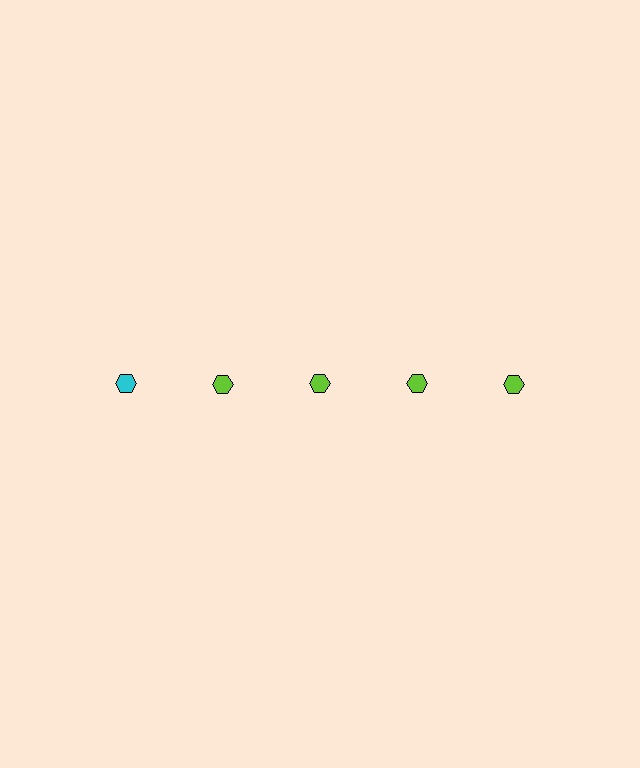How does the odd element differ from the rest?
It has a different color: cyan instead of lime.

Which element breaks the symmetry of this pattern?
The cyan hexagon in the top row, leftmost column breaks the symmetry. All other shapes are lime hexagons.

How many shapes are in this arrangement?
There are 5 shapes arranged in a grid pattern.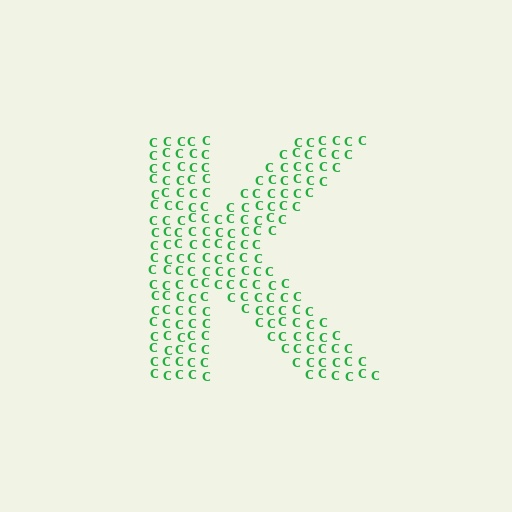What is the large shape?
The large shape is the letter K.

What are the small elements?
The small elements are letter C's.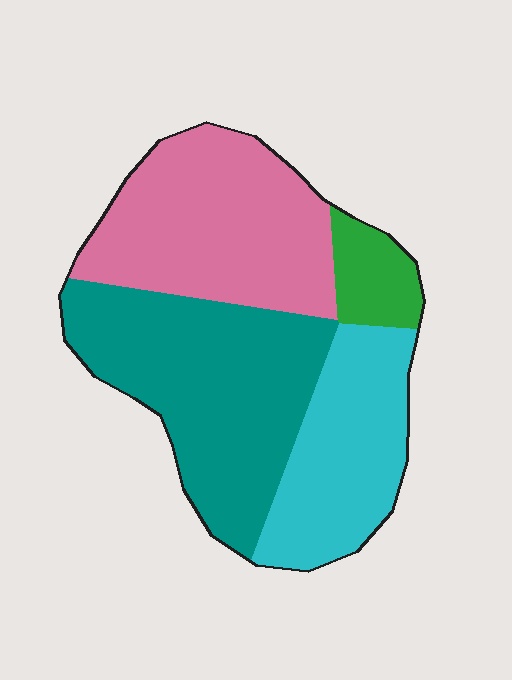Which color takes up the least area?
Green, at roughly 10%.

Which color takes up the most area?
Teal, at roughly 35%.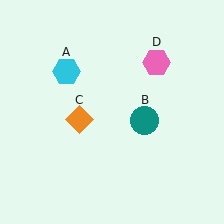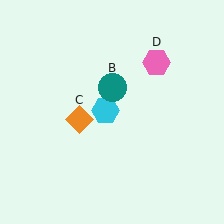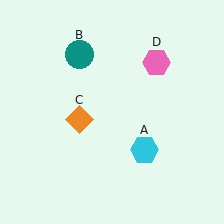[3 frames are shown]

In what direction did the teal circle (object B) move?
The teal circle (object B) moved up and to the left.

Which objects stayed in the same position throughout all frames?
Orange diamond (object C) and pink hexagon (object D) remained stationary.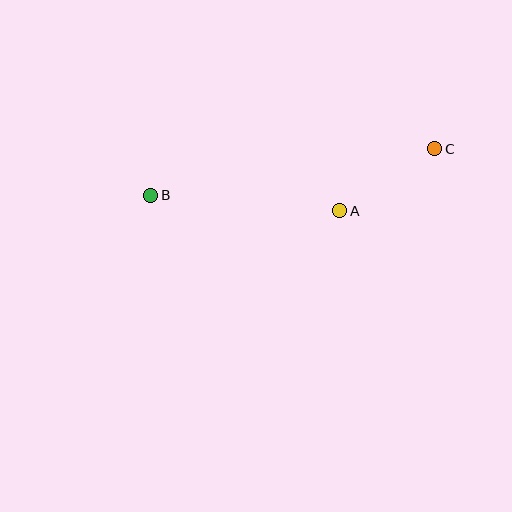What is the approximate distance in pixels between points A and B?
The distance between A and B is approximately 190 pixels.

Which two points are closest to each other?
Points A and C are closest to each other.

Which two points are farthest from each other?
Points B and C are farthest from each other.